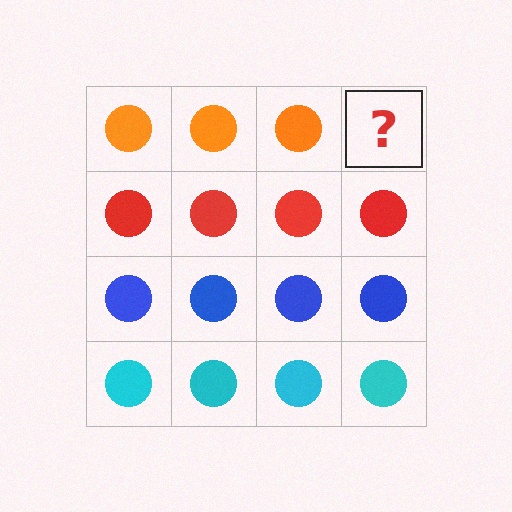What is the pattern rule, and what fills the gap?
The rule is that each row has a consistent color. The gap should be filled with an orange circle.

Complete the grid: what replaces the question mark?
The question mark should be replaced with an orange circle.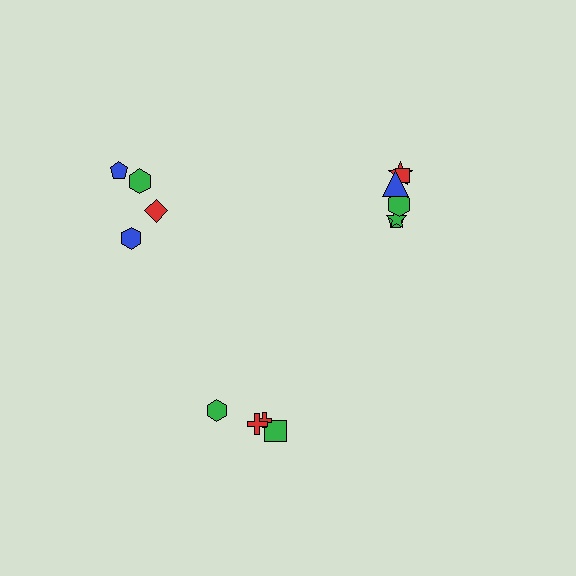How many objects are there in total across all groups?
There are 14 objects.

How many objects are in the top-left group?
There are 4 objects.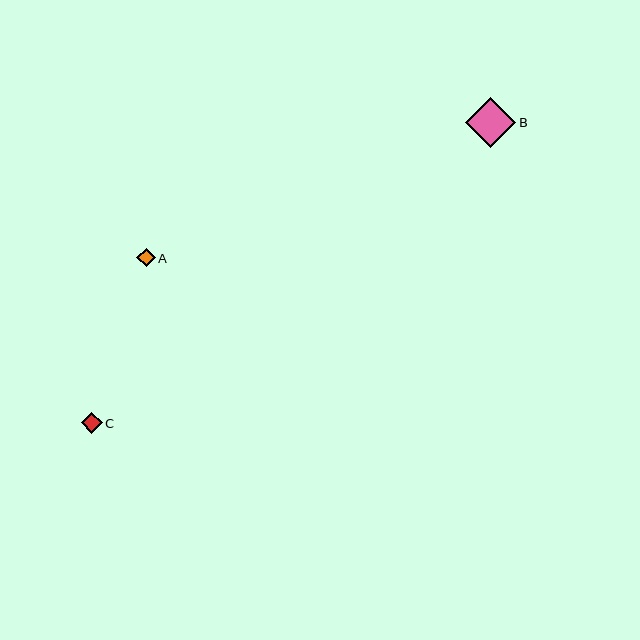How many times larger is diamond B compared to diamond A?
Diamond B is approximately 2.7 times the size of diamond A.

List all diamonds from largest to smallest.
From largest to smallest: B, C, A.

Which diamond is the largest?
Diamond B is the largest with a size of approximately 50 pixels.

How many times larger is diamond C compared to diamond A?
Diamond C is approximately 1.1 times the size of diamond A.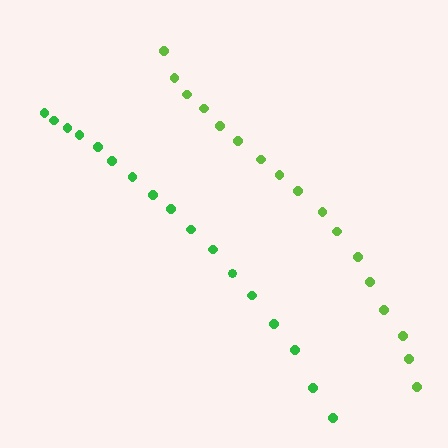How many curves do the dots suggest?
There are 2 distinct paths.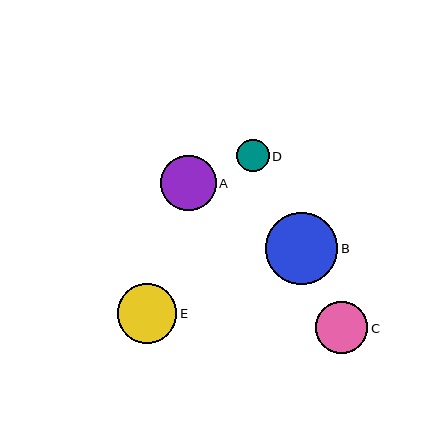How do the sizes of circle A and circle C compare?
Circle A and circle C are approximately the same size.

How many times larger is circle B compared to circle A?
Circle B is approximately 1.3 times the size of circle A.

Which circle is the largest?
Circle B is the largest with a size of approximately 73 pixels.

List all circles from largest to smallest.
From largest to smallest: B, E, A, C, D.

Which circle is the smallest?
Circle D is the smallest with a size of approximately 32 pixels.